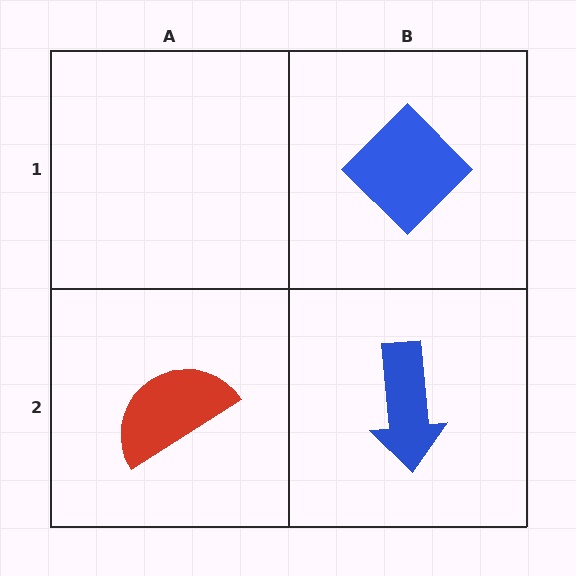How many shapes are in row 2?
2 shapes.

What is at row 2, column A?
A red semicircle.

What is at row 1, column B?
A blue diamond.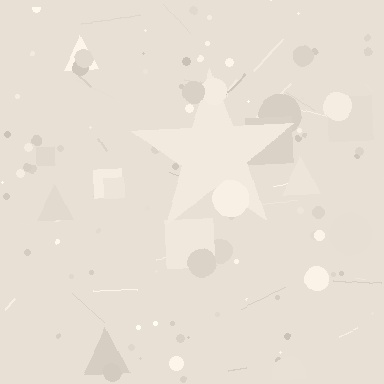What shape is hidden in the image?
A star is hidden in the image.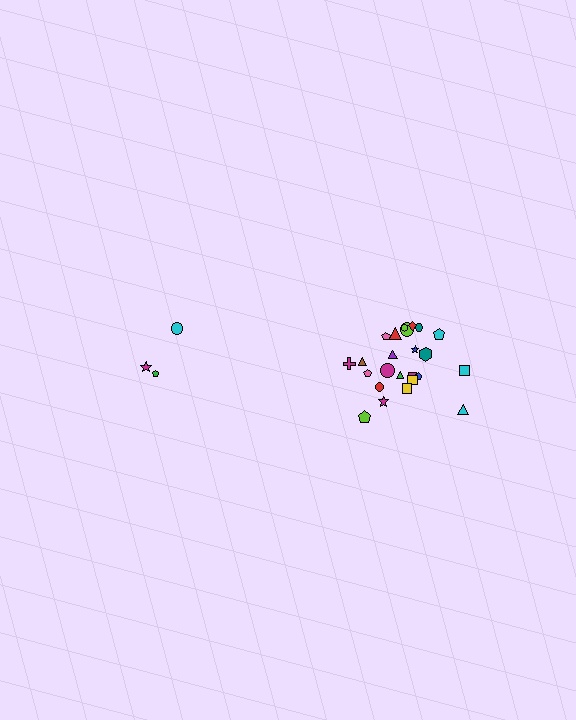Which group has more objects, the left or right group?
The right group.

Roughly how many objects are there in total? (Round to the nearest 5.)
Roughly 30 objects in total.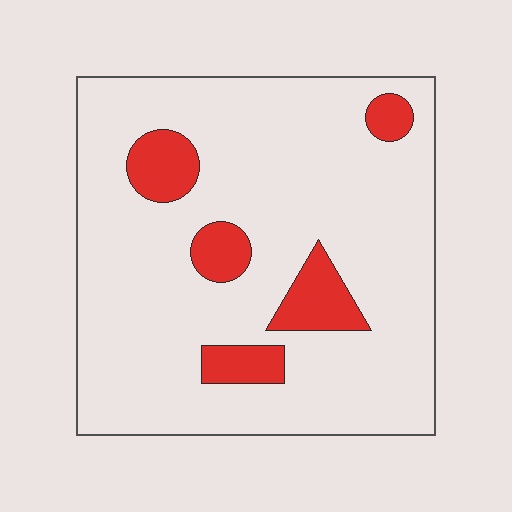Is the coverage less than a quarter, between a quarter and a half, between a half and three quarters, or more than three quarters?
Less than a quarter.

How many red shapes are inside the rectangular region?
5.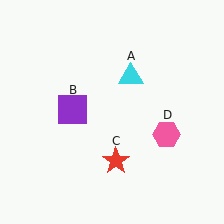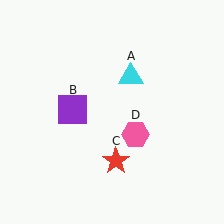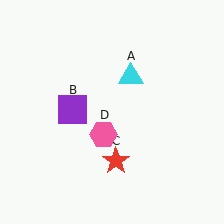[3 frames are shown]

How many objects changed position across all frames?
1 object changed position: pink hexagon (object D).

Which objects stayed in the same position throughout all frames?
Cyan triangle (object A) and purple square (object B) and red star (object C) remained stationary.